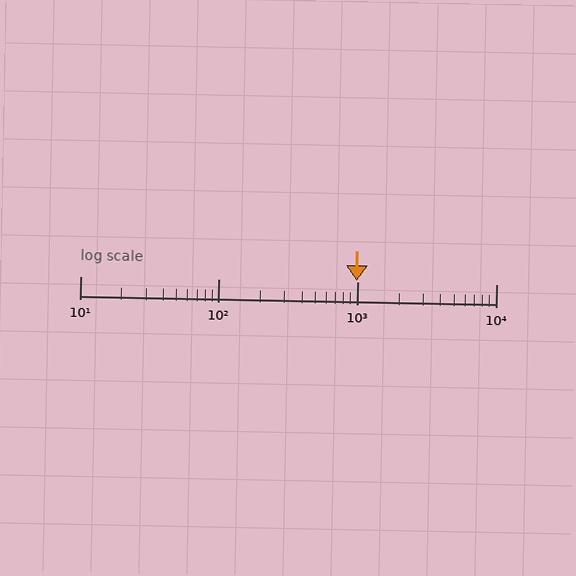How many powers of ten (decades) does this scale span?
The scale spans 3 decades, from 10 to 10000.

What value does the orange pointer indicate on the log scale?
The pointer indicates approximately 990.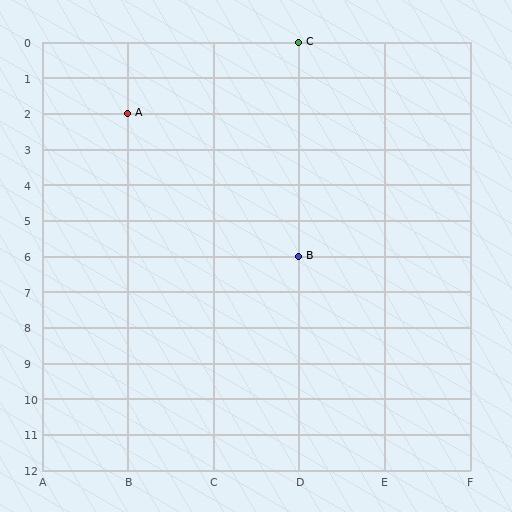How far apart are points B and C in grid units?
Points B and C are 6 rows apart.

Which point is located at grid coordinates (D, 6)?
Point B is at (D, 6).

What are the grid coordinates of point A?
Point A is at grid coordinates (B, 2).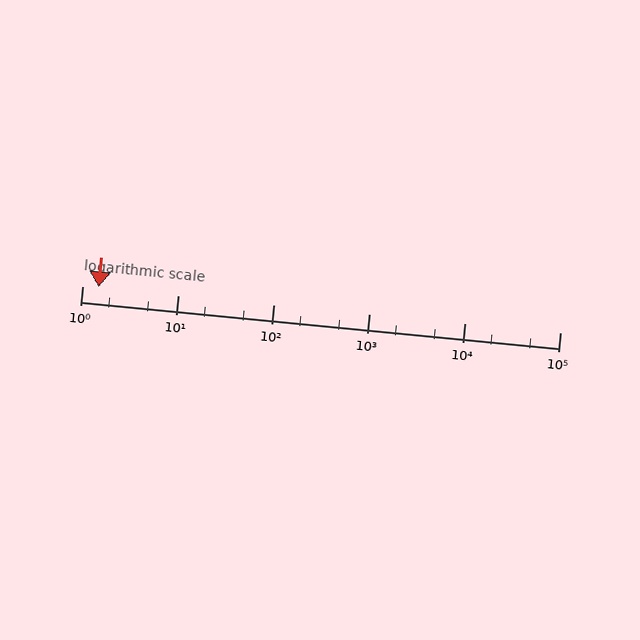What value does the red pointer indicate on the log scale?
The pointer indicates approximately 1.5.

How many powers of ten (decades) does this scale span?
The scale spans 5 decades, from 1 to 100000.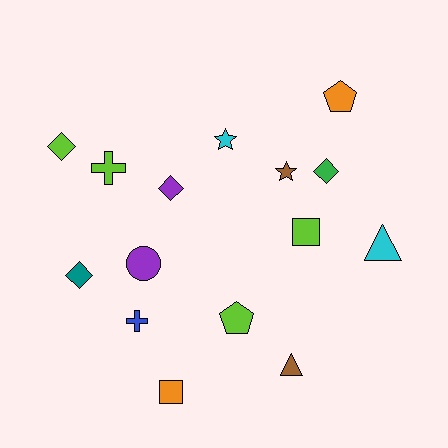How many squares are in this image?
There are 2 squares.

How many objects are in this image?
There are 15 objects.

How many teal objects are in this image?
There is 1 teal object.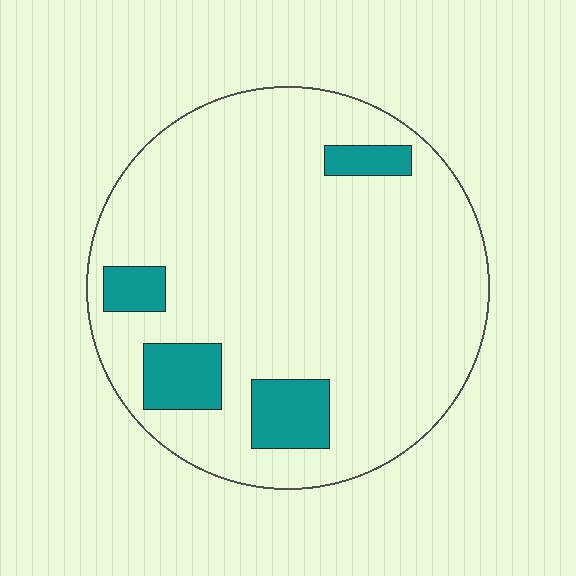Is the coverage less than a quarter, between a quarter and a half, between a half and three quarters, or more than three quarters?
Less than a quarter.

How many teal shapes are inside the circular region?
4.